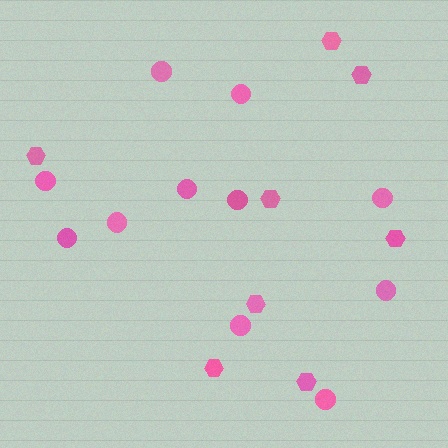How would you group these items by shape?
There are 2 groups: one group of circles (11) and one group of hexagons (8).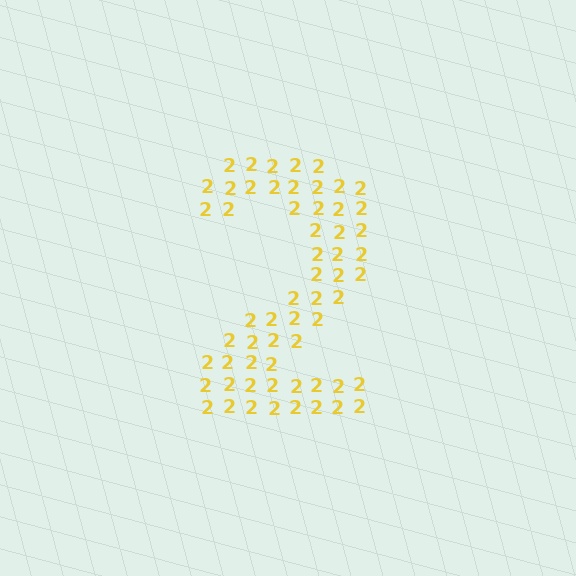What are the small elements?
The small elements are digit 2's.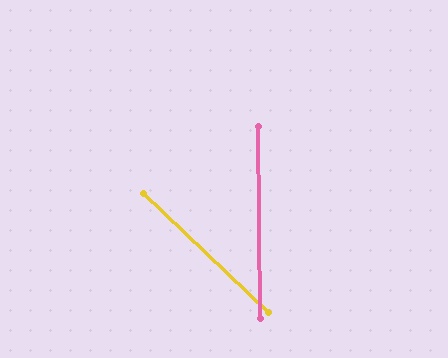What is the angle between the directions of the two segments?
Approximately 46 degrees.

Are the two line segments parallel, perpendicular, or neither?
Neither parallel nor perpendicular — they differ by about 46°.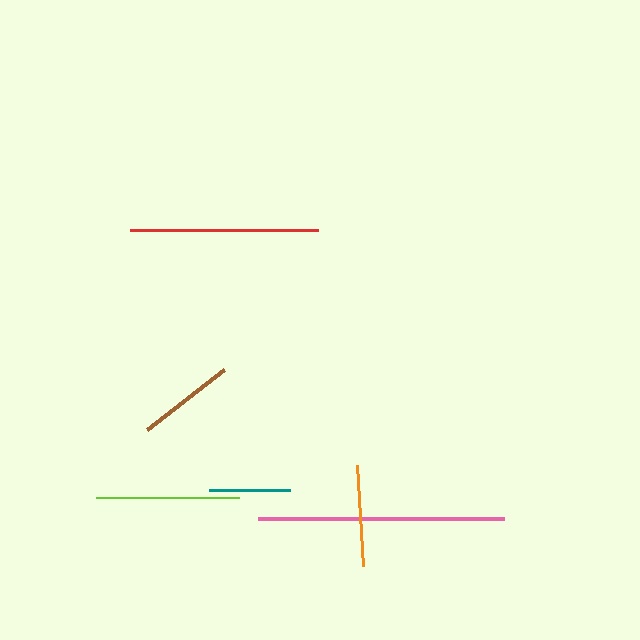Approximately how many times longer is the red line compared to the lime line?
The red line is approximately 1.3 times the length of the lime line.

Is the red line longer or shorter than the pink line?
The pink line is longer than the red line.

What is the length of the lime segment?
The lime segment is approximately 144 pixels long.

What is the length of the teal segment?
The teal segment is approximately 81 pixels long.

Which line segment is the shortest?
The teal line is the shortest at approximately 81 pixels.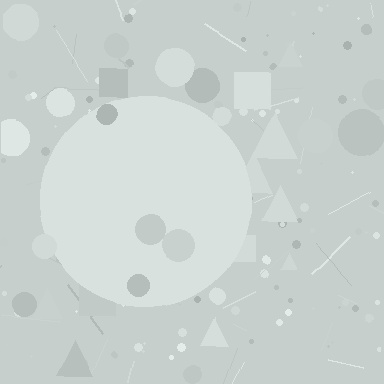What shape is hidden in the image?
A circle is hidden in the image.